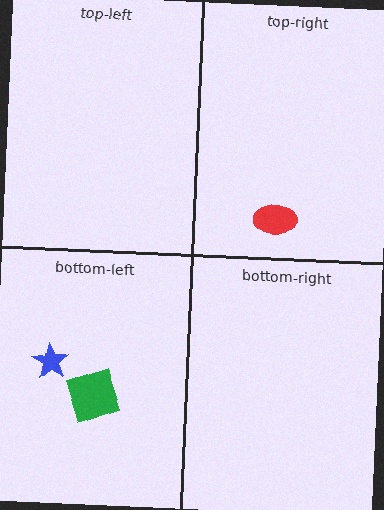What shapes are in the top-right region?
The red ellipse.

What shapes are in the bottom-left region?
The blue star, the green square.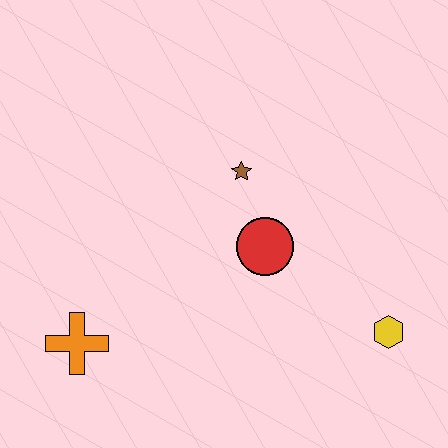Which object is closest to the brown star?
The red circle is closest to the brown star.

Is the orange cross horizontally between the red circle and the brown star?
No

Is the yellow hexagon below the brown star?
Yes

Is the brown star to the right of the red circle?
No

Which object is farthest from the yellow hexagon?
The orange cross is farthest from the yellow hexagon.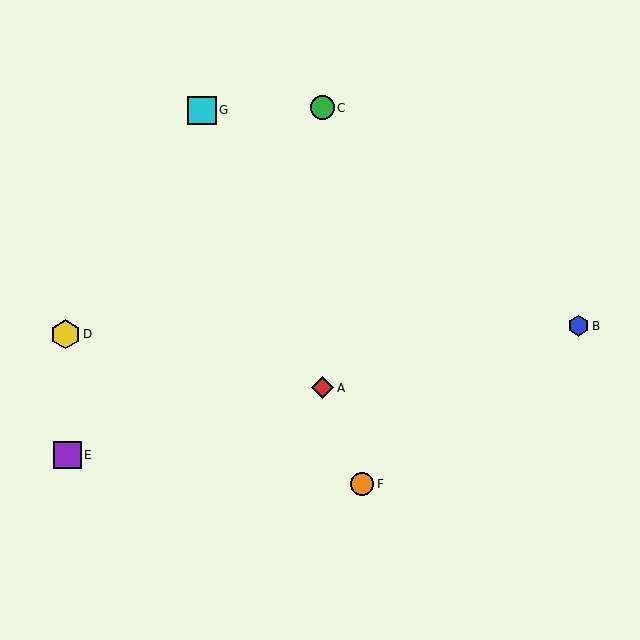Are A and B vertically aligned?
No, A is at x≈322 and B is at x≈579.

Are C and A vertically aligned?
Yes, both are at x≈322.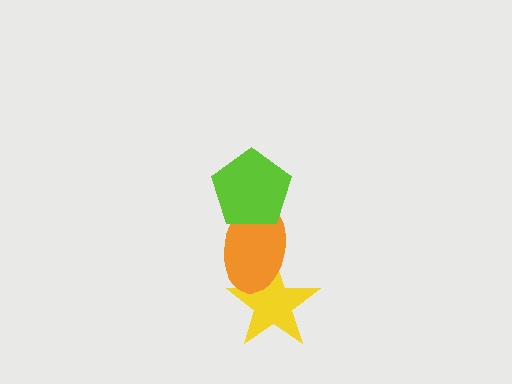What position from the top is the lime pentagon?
The lime pentagon is 1st from the top.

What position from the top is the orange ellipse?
The orange ellipse is 2nd from the top.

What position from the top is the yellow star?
The yellow star is 3rd from the top.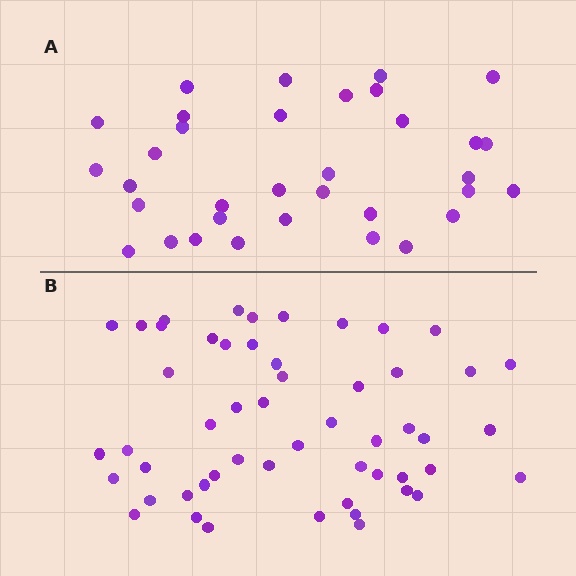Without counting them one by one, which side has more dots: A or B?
Region B (the bottom region) has more dots.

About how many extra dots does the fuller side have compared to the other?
Region B has approximately 20 more dots than region A.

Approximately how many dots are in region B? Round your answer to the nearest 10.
About 50 dots. (The exact count is 53, which rounds to 50.)